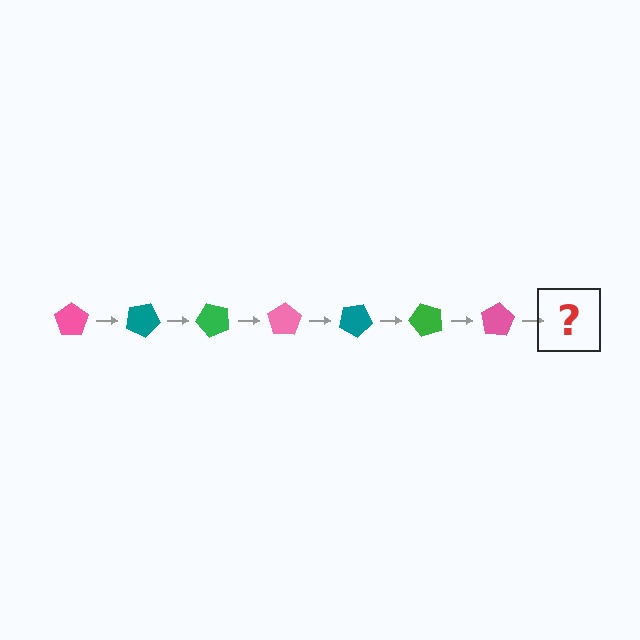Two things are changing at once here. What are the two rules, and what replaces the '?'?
The two rules are that it rotates 25 degrees each step and the color cycles through pink, teal, and green. The '?' should be a teal pentagon, rotated 175 degrees from the start.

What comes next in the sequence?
The next element should be a teal pentagon, rotated 175 degrees from the start.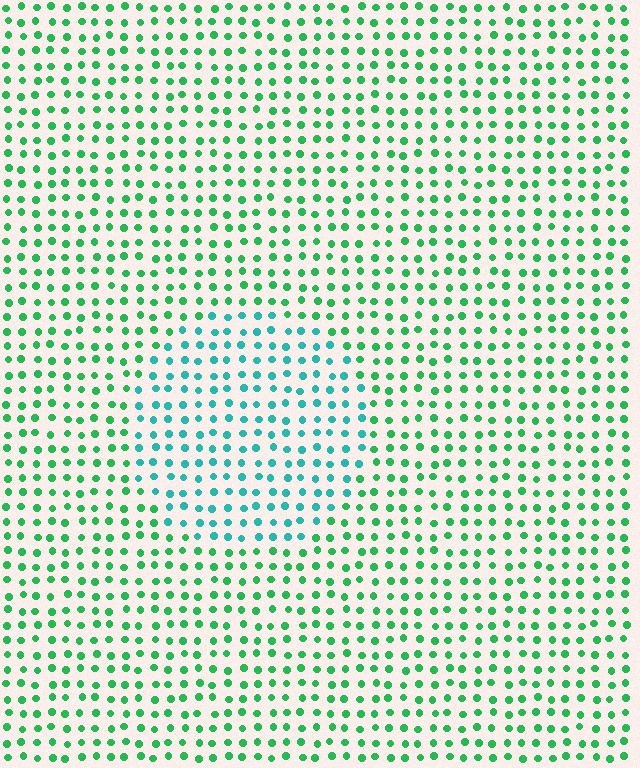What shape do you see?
I see a circle.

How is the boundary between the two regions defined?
The boundary is defined purely by a slight shift in hue (about 36 degrees). Spacing, size, and orientation are identical on both sides.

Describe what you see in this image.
The image is filled with small green elements in a uniform arrangement. A circle-shaped region is visible where the elements are tinted to a slightly different hue, forming a subtle color boundary.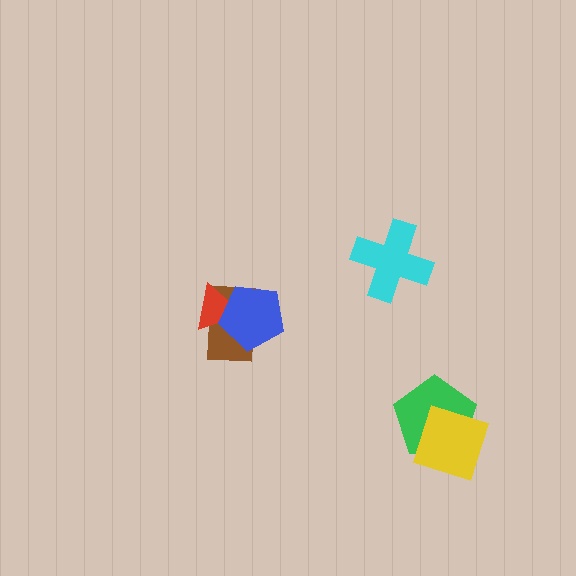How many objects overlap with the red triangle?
2 objects overlap with the red triangle.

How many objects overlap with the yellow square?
1 object overlaps with the yellow square.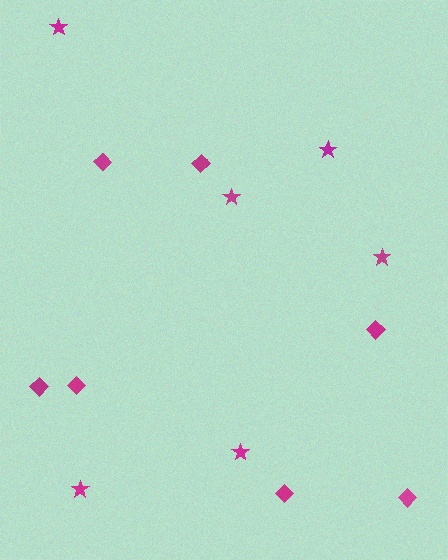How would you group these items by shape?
There are 2 groups: one group of diamonds (7) and one group of stars (6).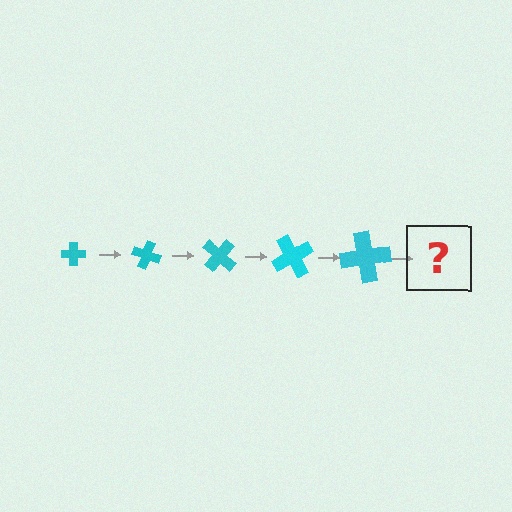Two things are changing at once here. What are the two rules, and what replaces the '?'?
The two rules are that the cross grows larger each step and it rotates 20 degrees each step. The '?' should be a cross, larger than the previous one and rotated 100 degrees from the start.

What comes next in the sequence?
The next element should be a cross, larger than the previous one and rotated 100 degrees from the start.